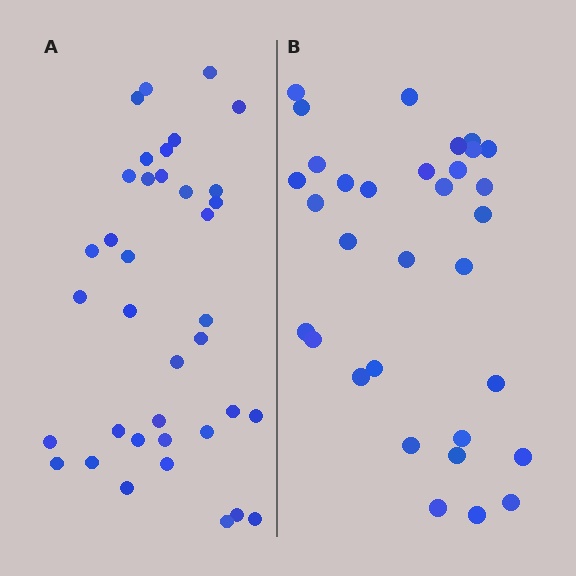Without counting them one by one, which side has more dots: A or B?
Region A (the left region) has more dots.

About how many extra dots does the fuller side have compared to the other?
Region A has about 5 more dots than region B.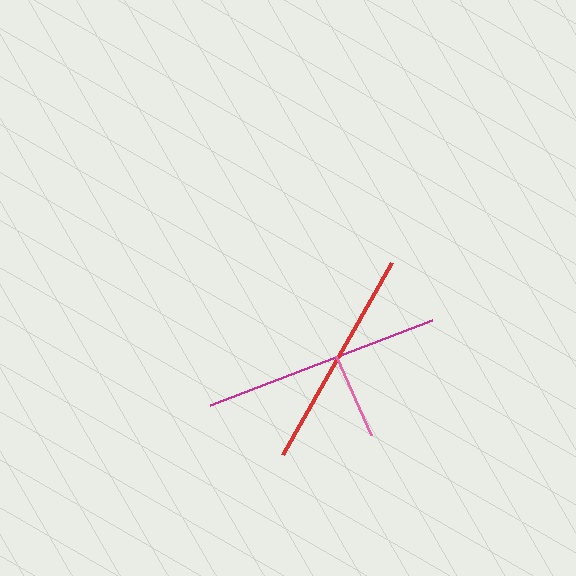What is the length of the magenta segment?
The magenta segment is approximately 239 pixels long.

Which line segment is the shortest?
The pink line is the shortest at approximately 86 pixels.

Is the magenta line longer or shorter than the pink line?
The magenta line is longer than the pink line.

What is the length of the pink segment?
The pink segment is approximately 86 pixels long.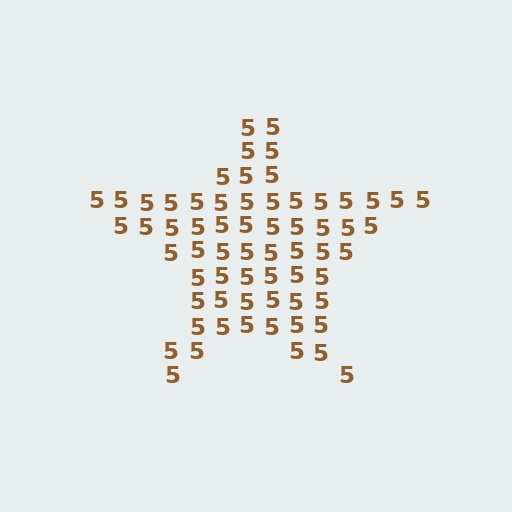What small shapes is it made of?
It is made of small digit 5's.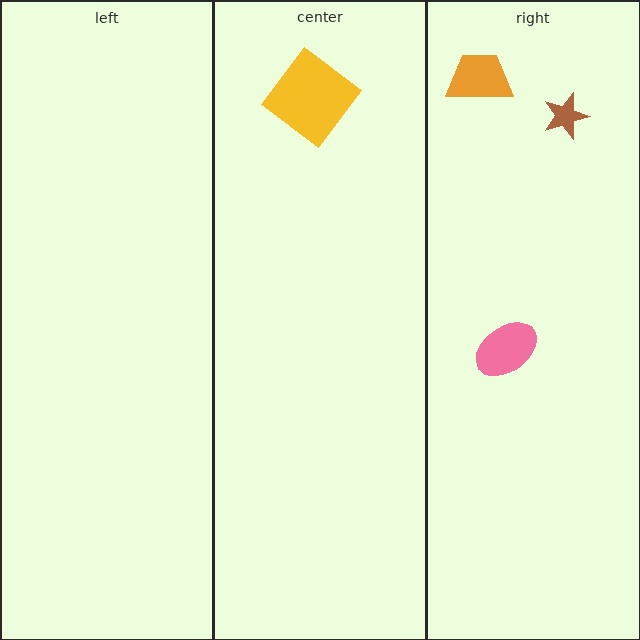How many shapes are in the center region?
1.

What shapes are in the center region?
The yellow diamond.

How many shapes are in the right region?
3.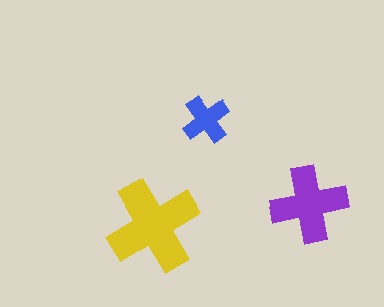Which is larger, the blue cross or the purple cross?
The purple one.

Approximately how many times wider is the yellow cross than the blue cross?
About 2 times wider.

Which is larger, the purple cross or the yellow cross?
The yellow one.